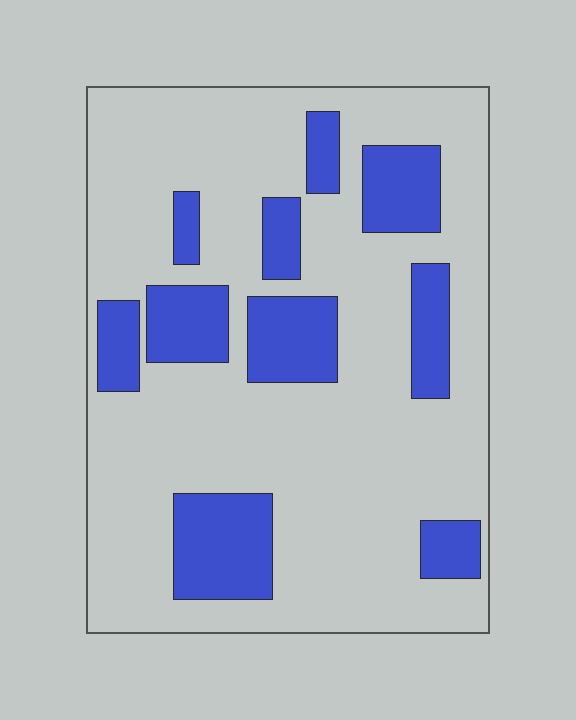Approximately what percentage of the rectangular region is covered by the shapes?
Approximately 25%.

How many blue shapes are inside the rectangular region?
10.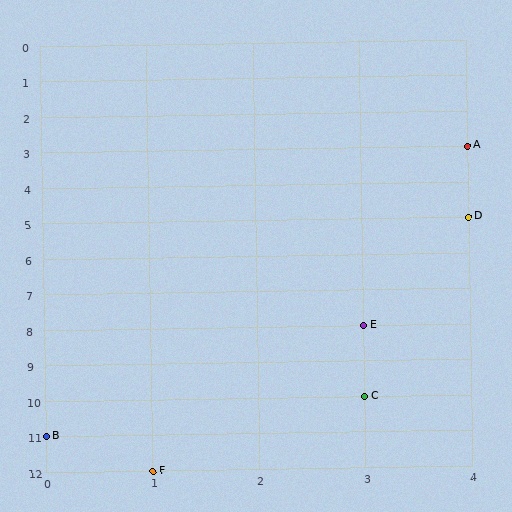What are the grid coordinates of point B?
Point B is at grid coordinates (0, 11).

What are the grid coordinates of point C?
Point C is at grid coordinates (3, 10).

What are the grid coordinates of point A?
Point A is at grid coordinates (4, 3).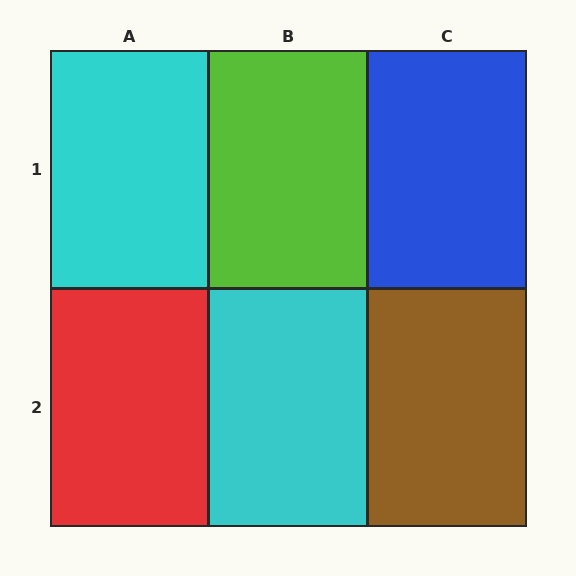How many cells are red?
1 cell is red.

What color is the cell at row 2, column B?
Cyan.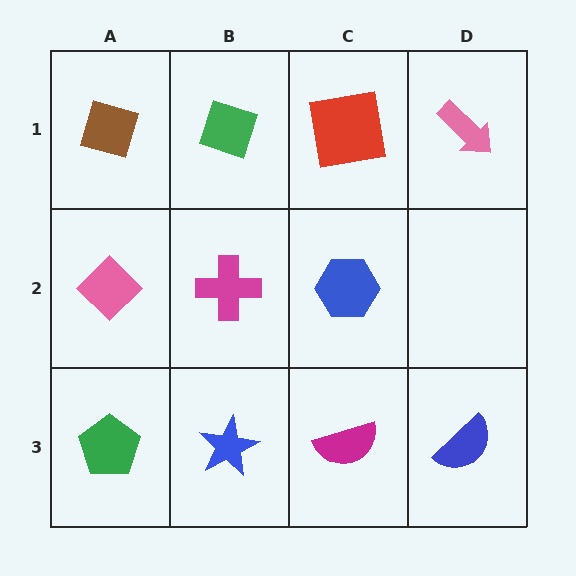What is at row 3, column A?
A green pentagon.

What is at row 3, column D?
A blue semicircle.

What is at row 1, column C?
A red square.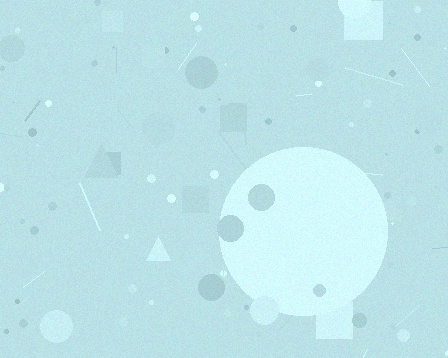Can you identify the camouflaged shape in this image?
The camouflaged shape is a circle.